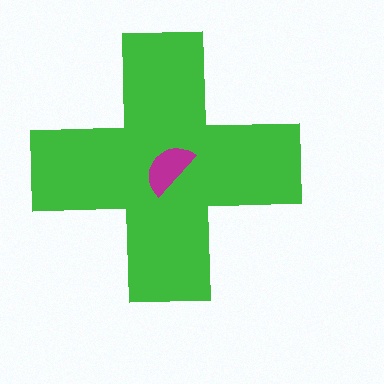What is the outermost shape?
The green cross.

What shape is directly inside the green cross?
The magenta semicircle.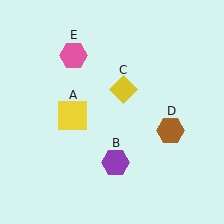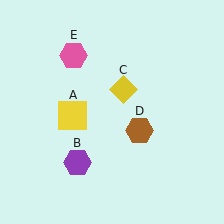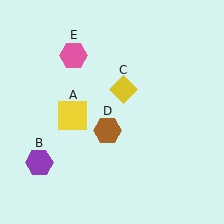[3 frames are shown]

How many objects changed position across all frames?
2 objects changed position: purple hexagon (object B), brown hexagon (object D).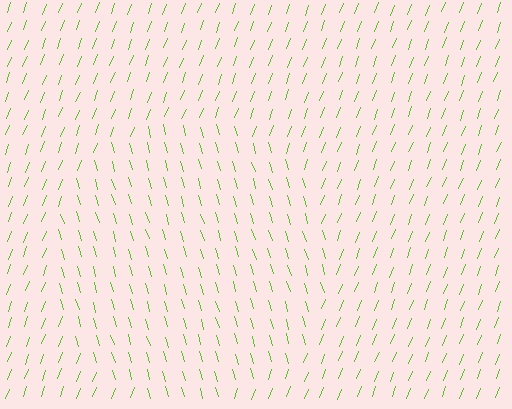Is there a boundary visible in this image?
Yes, there is a texture boundary formed by a change in line orientation.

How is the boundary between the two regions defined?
The boundary is defined purely by a change in line orientation (approximately 38 degrees difference). All lines are the same color and thickness.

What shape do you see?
I see a circle.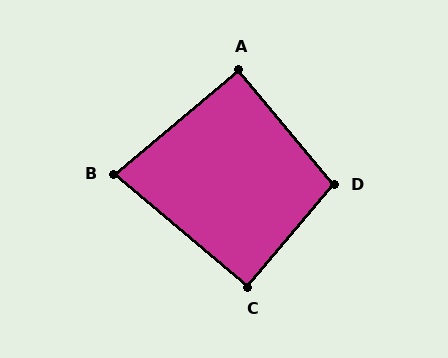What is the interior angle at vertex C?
Approximately 90 degrees (approximately right).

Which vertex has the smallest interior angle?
B, at approximately 80 degrees.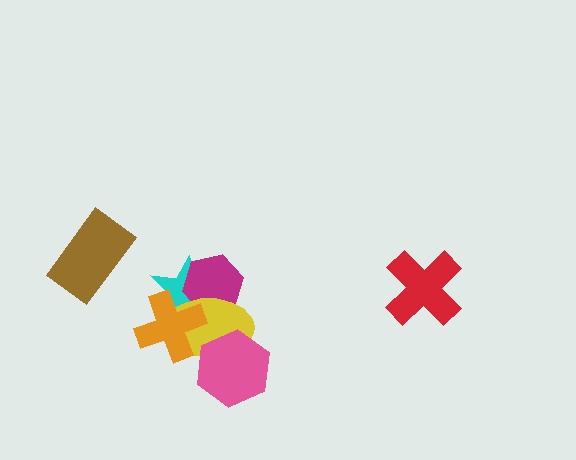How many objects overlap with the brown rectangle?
0 objects overlap with the brown rectangle.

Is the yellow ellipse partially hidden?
Yes, it is partially covered by another shape.